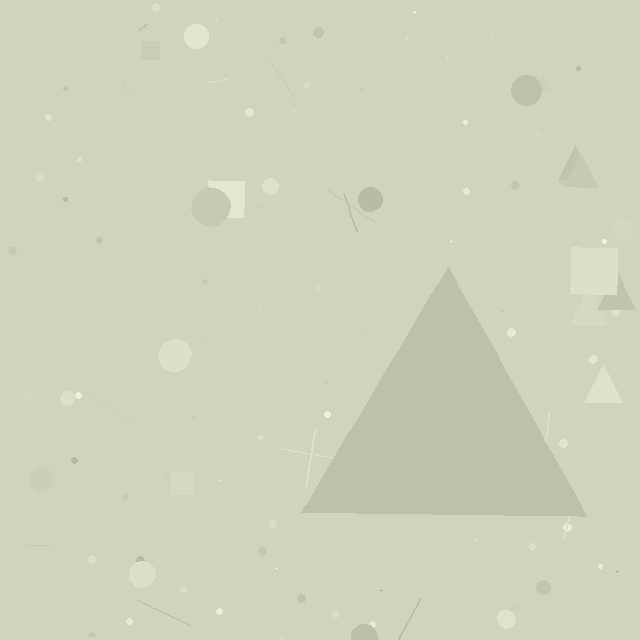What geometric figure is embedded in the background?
A triangle is embedded in the background.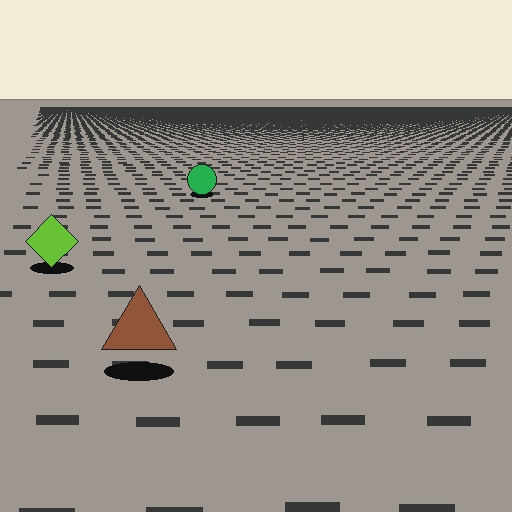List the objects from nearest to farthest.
From nearest to farthest: the brown triangle, the lime diamond, the green circle.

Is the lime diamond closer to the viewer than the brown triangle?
No. The brown triangle is closer — you can tell from the texture gradient: the ground texture is coarser near it.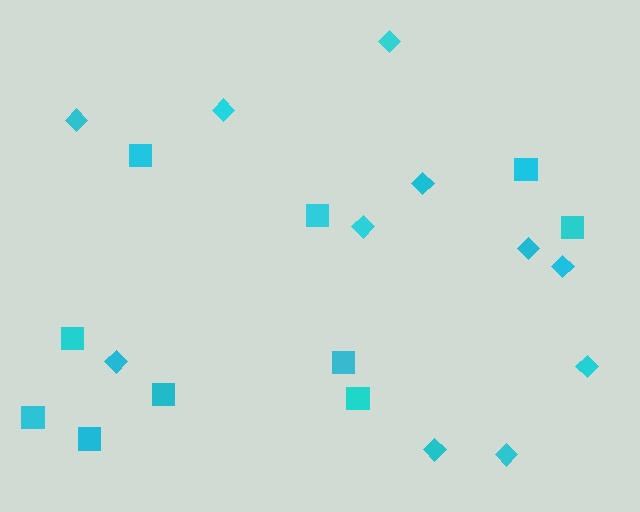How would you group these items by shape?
There are 2 groups: one group of squares (10) and one group of diamonds (11).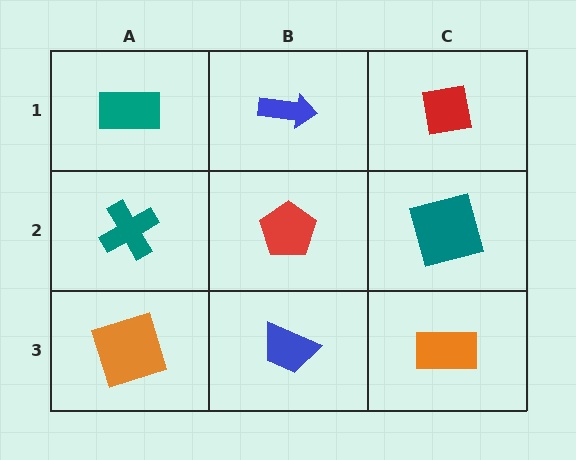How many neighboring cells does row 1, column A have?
2.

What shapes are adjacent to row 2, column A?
A teal rectangle (row 1, column A), an orange square (row 3, column A), a red pentagon (row 2, column B).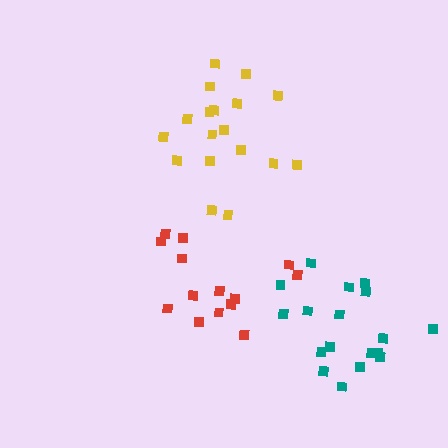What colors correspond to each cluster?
The clusters are colored: red, yellow, teal.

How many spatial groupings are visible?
There are 3 spatial groupings.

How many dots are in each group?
Group 1: 14 dots, Group 2: 18 dots, Group 3: 18 dots (50 total).